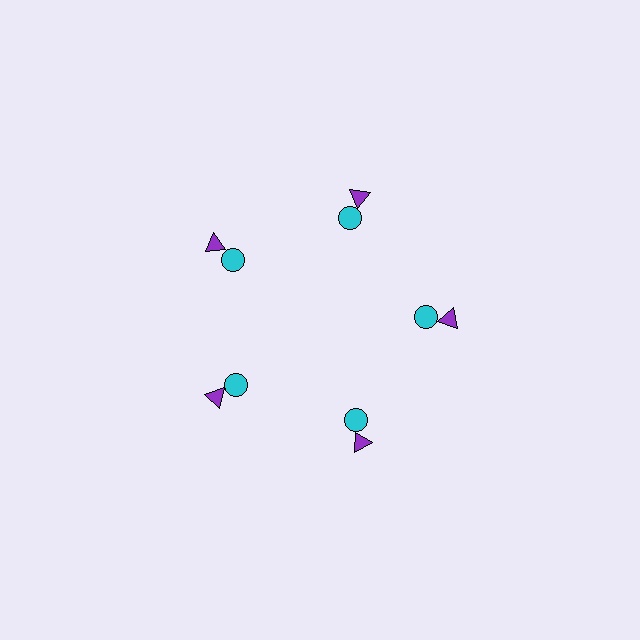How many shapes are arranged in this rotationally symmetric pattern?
There are 10 shapes, arranged in 5 groups of 2.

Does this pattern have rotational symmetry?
Yes, this pattern has 5-fold rotational symmetry. It looks the same after rotating 72 degrees around the center.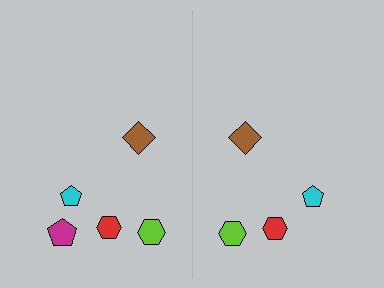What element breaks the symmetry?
A magenta pentagon is missing from the right side.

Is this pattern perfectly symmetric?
No, the pattern is not perfectly symmetric. A magenta pentagon is missing from the right side.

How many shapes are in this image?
There are 9 shapes in this image.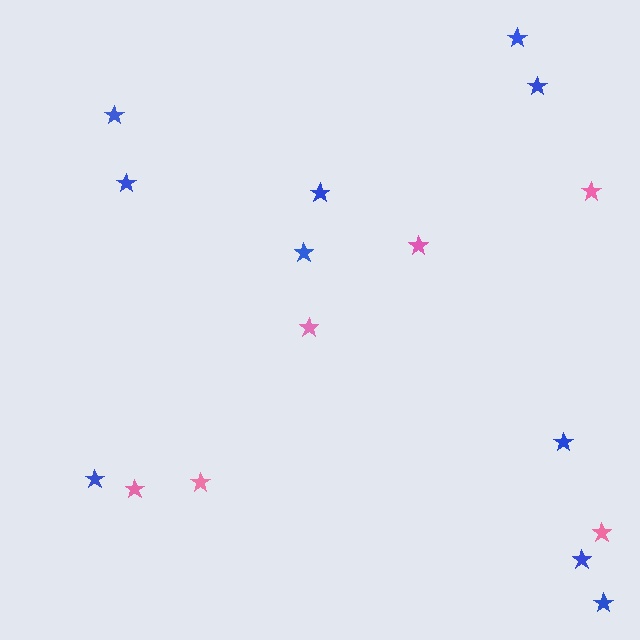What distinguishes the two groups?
There are 2 groups: one group of pink stars (6) and one group of blue stars (10).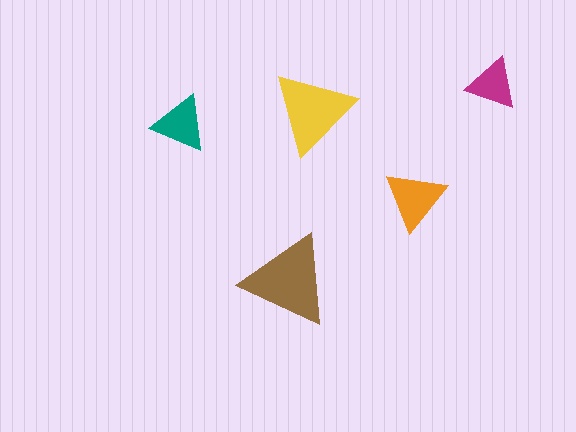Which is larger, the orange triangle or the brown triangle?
The brown one.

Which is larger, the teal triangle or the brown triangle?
The brown one.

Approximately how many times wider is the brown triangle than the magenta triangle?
About 2 times wider.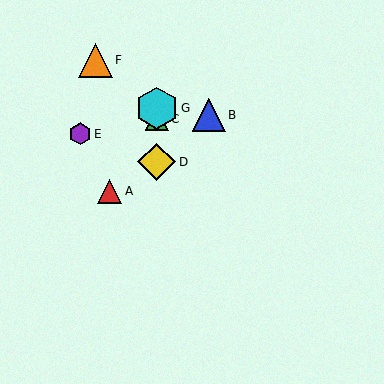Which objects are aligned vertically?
Objects C, D, G are aligned vertically.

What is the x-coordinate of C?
Object C is at x≈157.